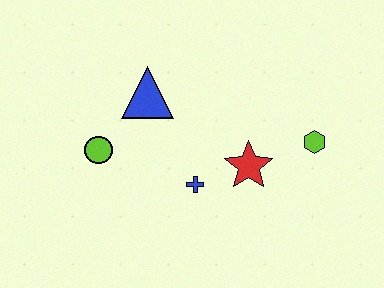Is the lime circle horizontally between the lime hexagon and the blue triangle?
No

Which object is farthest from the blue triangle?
The lime hexagon is farthest from the blue triangle.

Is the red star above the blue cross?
Yes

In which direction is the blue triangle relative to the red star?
The blue triangle is to the left of the red star.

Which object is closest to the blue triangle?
The lime circle is closest to the blue triangle.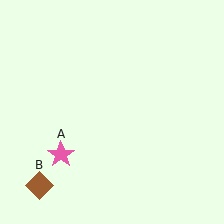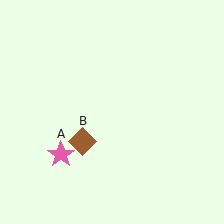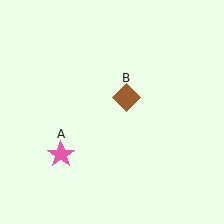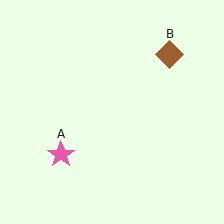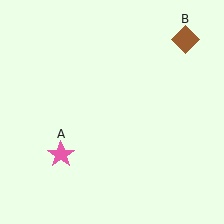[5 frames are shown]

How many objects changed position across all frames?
1 object changed position: brown diamond (object B).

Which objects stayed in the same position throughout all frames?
Pink star (object A) remained stationary.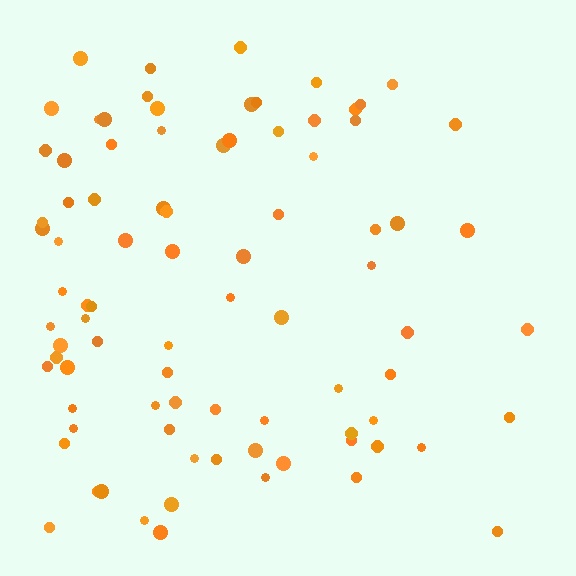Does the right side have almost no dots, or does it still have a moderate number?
Still a moderate number, just noticeably fewer than the left.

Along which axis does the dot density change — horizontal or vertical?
Horizontal.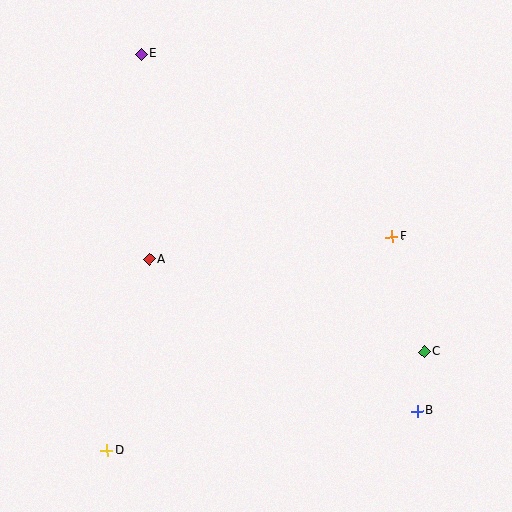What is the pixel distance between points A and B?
The distance between A and B is 308 pixels.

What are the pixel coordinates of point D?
Point D is at (107, 450).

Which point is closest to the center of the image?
Point A at (149, 259) is closest to the center.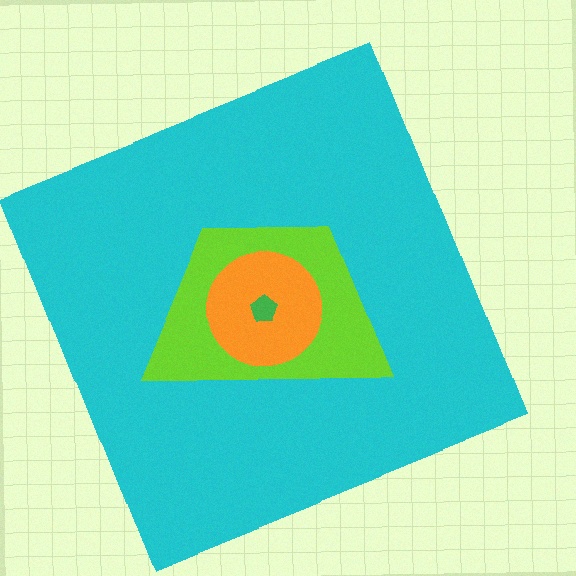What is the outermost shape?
The cyan square.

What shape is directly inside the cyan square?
The lime trapezoid.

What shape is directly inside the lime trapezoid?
The orange circle.